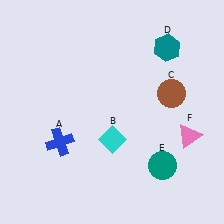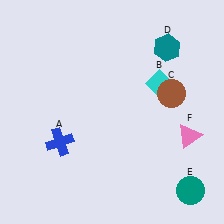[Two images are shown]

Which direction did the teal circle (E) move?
The teal circle (E) moved right.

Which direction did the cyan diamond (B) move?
The cyan diamond (B) moved up.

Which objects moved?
The objects that moved are: the cyan diamond (B), the teal circle (E).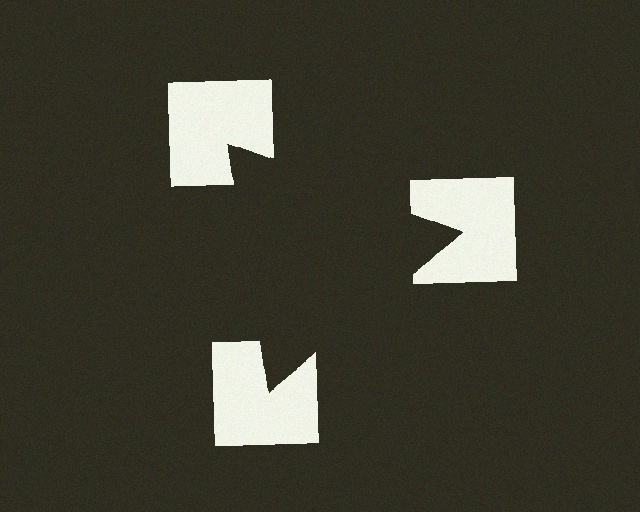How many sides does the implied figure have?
3 sides.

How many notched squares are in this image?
There are 3 — one at each vertex of the illusory triangle.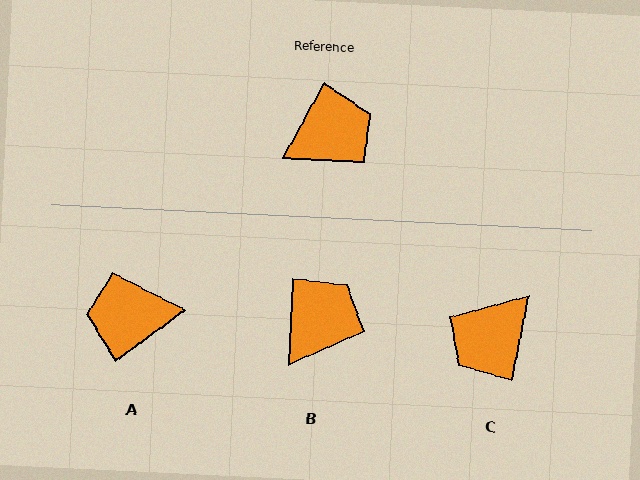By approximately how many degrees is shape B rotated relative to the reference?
Approximately 27 degrees counter-clockwise.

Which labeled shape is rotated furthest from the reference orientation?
C, about 162 degrees away.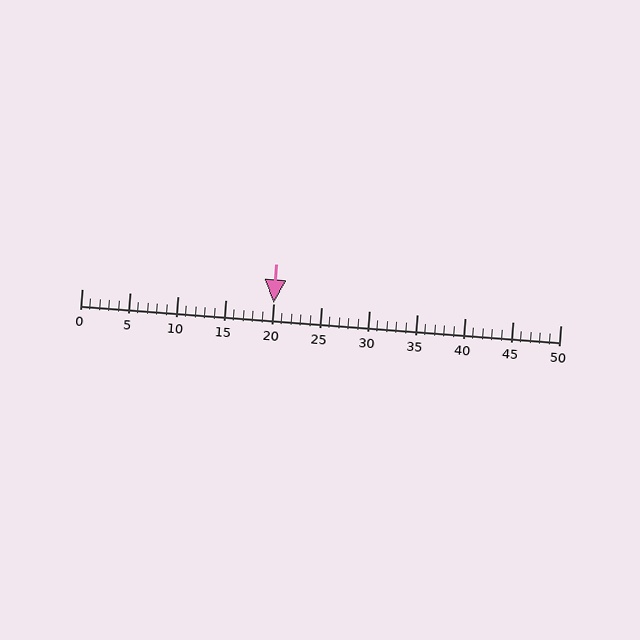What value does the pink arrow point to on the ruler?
The pink arrow points to approximately 20.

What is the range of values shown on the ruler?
The ruler shows values from 0 to 50.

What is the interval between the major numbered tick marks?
The major tick marks are spaced 5 units apart.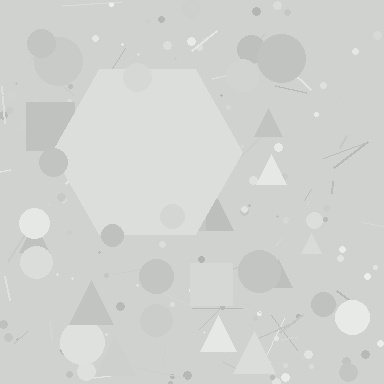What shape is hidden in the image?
A hexagon is hidden in the image.